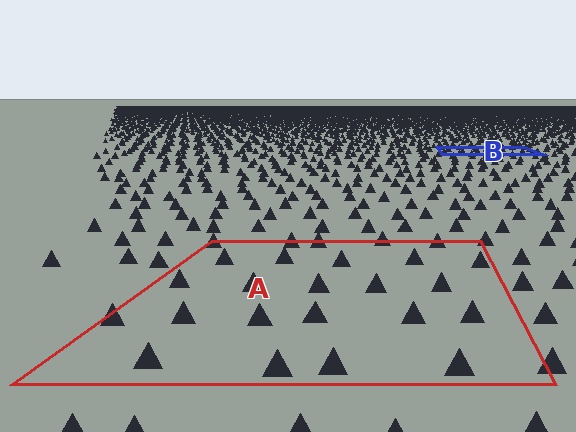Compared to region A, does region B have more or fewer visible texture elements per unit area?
Region B has more texture elements per unit area — they are packed more densely because it is farther away.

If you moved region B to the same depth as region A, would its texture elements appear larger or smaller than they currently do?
They would appear larger. At a closer depth, the same texture elements are projected at a bigger on-screen size.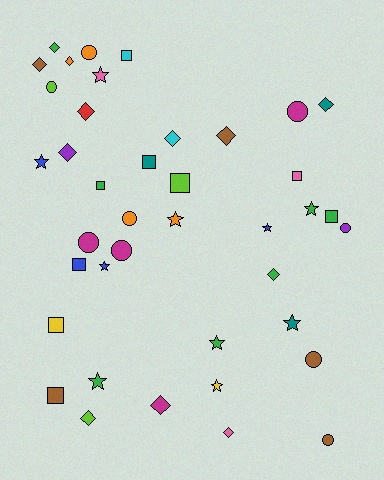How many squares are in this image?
There are 9 squares.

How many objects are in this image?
There are 40 objects.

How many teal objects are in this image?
There are 3 teal objects.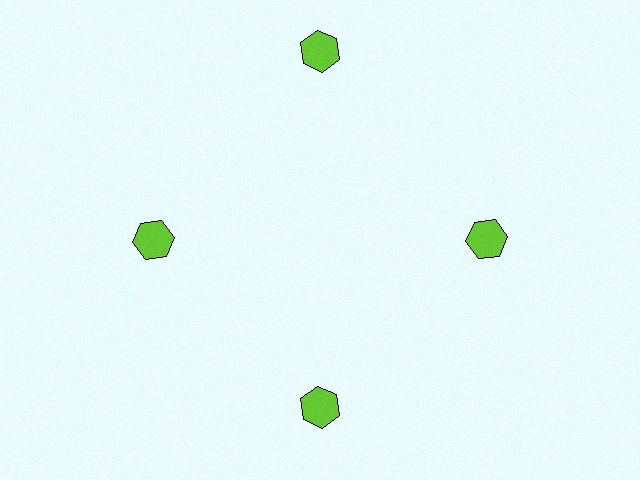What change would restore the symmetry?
The symmetry would be restored by moving it inward, back onto the ring so that all 4 hexagons sit at equal angles and equal distance from the center.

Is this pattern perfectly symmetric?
No. The 4 lime hexagons are arranged in a ring, but one element near the 12 o'clock position is pushed outward from the center, breaking the 4-fold rotational symmetry.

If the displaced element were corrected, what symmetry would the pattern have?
It would have 4-fold rotational symmetry — the pattern would map onto itself every 90 degrees.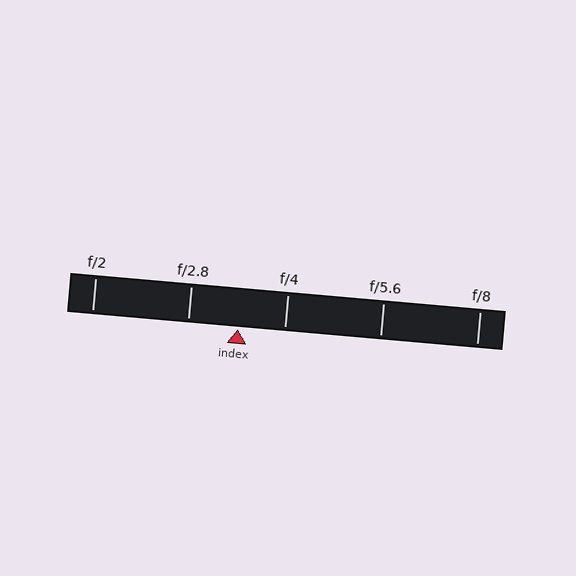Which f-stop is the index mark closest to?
The index mark is closest to f/4.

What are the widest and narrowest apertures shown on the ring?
The widest aperture shown is f/2 and the narrowest is f/8.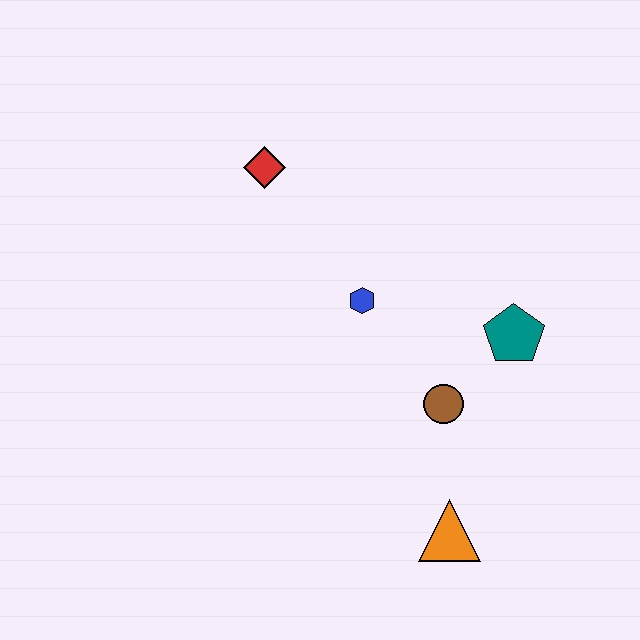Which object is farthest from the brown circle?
The red diamond is farthest from the brown circle.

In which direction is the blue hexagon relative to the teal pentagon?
The blue hexagon is to the left of the teal pentagon.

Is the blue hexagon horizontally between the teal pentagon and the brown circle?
No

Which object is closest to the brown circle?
The teal pentagon is closest to the brown circle.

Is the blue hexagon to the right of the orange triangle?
No